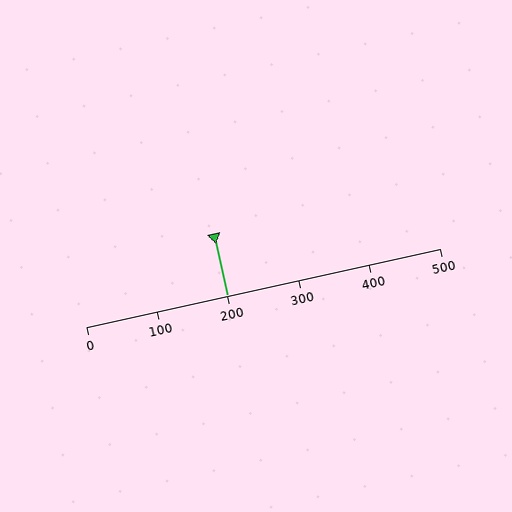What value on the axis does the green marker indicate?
The marker indicates approximately 200.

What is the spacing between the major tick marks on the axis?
The major ticks are spaced 100 apart.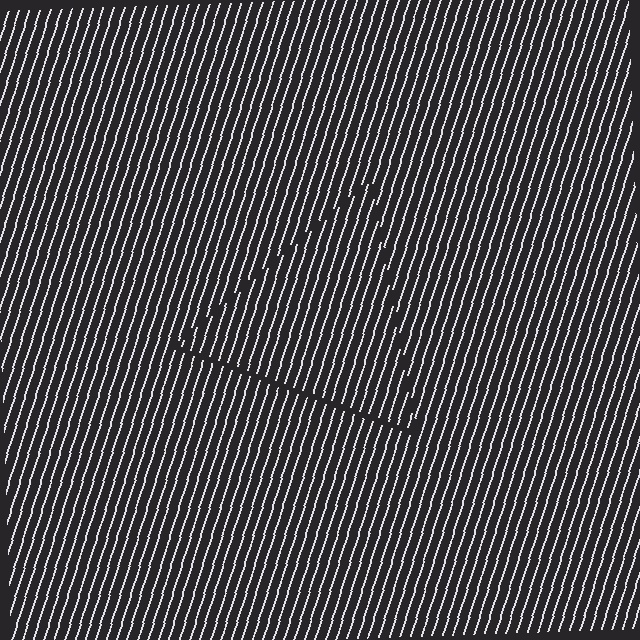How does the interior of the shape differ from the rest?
The interior of the shape contains the same grating, shifted by half a period — the contour is defined by the phase discontinuity where line-ends from the inner and outer gratings abut.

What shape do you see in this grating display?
An illusory triangle. The interior of the shape contains the same grating, shifted by half a period — the contour is defined by the phase discontinuity where line-ends from the inner and outer gratings abut.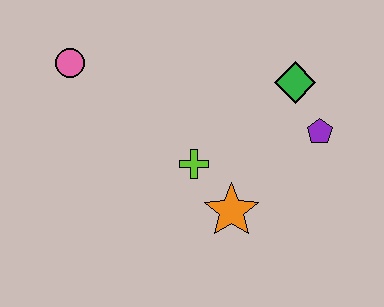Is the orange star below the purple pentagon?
Yes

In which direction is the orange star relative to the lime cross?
The orange star is below the lime cross.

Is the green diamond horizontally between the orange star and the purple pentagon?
Yes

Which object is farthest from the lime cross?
The pink circle is farthest from the lime cross.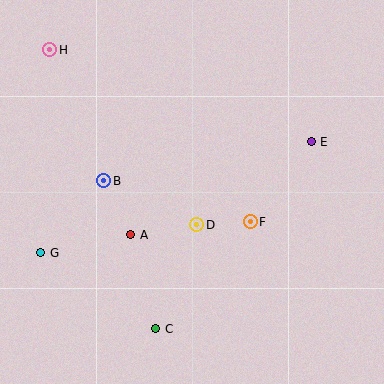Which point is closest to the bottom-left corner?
Point G is closest to the bottom-left corner.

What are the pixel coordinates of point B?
Point B is at (104, 181).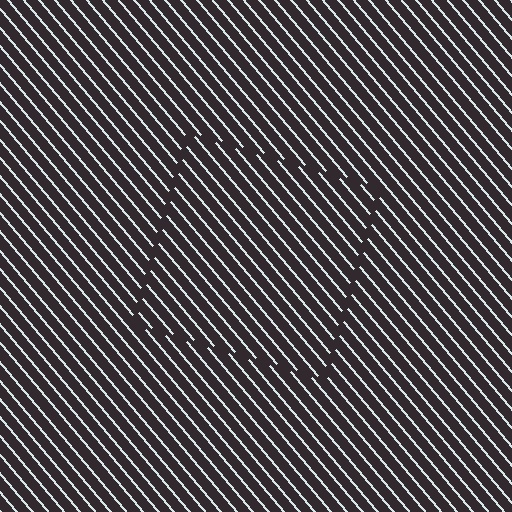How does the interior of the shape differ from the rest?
The interior of the shape contains the same grating, shifted by half a period — the contour is defined by the phase discontinuity where line-ends from the inner and outer gratings abut.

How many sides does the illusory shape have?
4 sides — the line-ends trace a square.